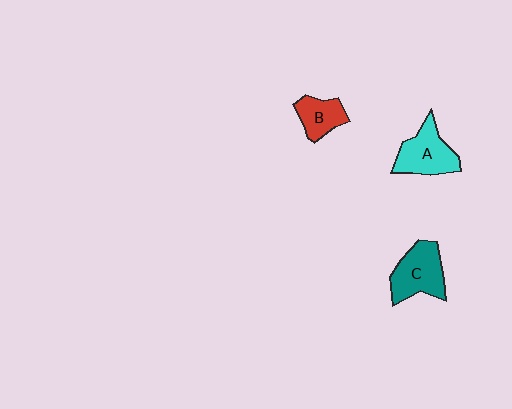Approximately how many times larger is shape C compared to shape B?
Approximately 1.5 times.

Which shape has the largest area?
Shape C (teal).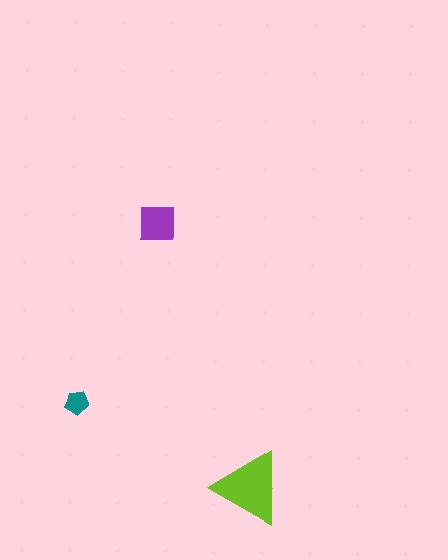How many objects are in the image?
There are 3 objects in the image.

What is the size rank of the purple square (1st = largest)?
2nd.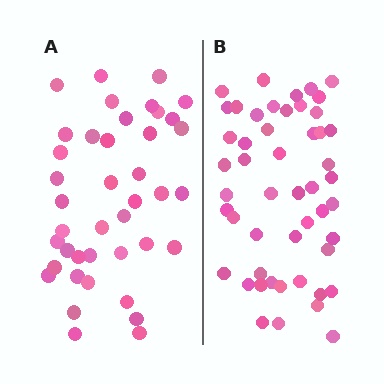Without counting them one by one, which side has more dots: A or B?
Region B (the right region) has more dots.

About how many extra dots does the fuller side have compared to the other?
Region B has roughly 8 or so more dots than region A.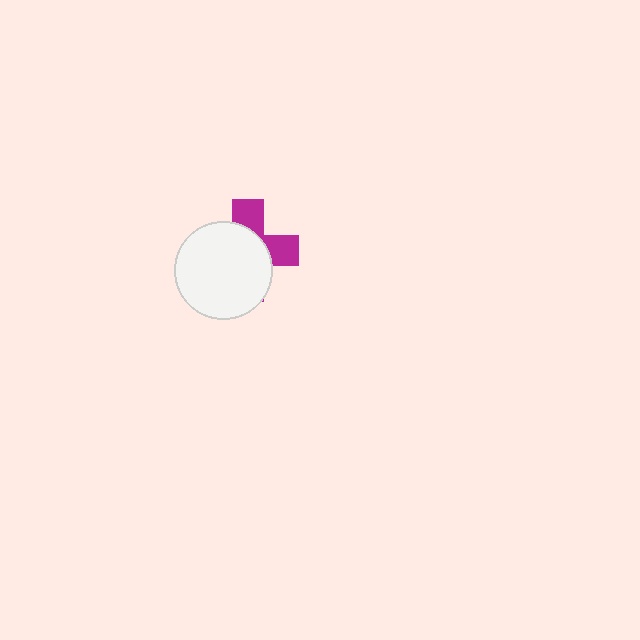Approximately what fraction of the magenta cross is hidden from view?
Roughly 65% of the magenta cross is hidden behind the white circle.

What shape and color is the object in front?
The object in front is a white circle.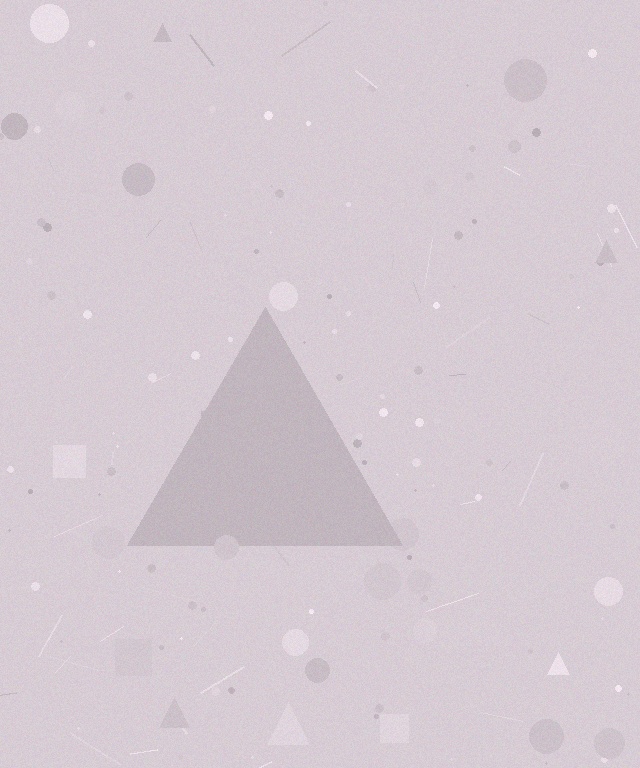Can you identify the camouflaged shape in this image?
The camouflaged shape is a triangle.